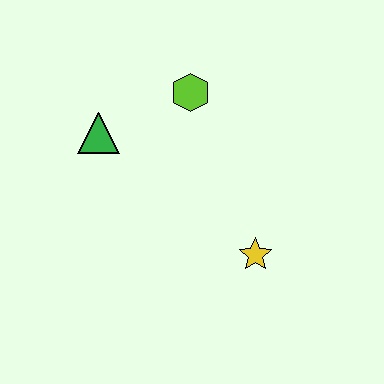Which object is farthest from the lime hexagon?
The yellow star is farthest from the lime hexagon.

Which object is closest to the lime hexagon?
The green triangle is closest to the lime hexagon.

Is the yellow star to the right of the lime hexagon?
Yes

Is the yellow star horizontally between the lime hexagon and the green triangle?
No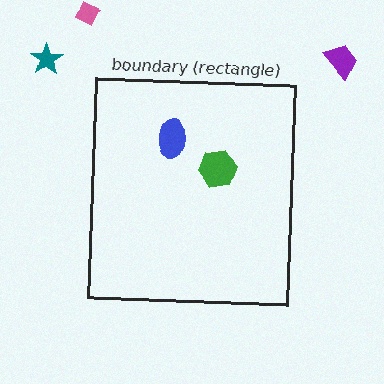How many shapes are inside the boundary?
2 inside, 3 outside.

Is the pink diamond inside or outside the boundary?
Outside.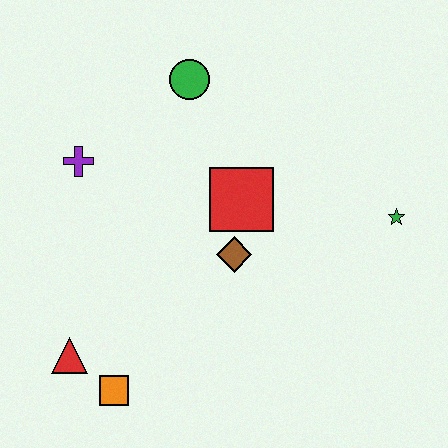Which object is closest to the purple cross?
The green circle is closest to the purple cross.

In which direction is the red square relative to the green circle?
The red square is below the green circle.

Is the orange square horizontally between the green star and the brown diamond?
No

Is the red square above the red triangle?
Yes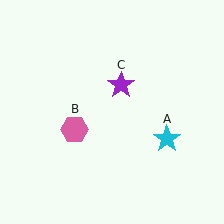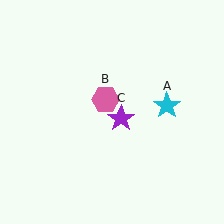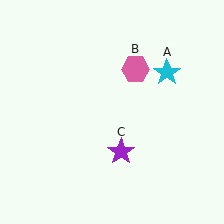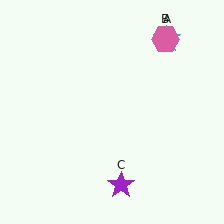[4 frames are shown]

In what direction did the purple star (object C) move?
The purple star (object C) moved down.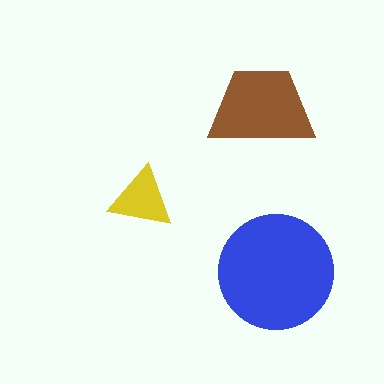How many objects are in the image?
There are 3 objects in the image.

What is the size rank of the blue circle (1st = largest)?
1st.